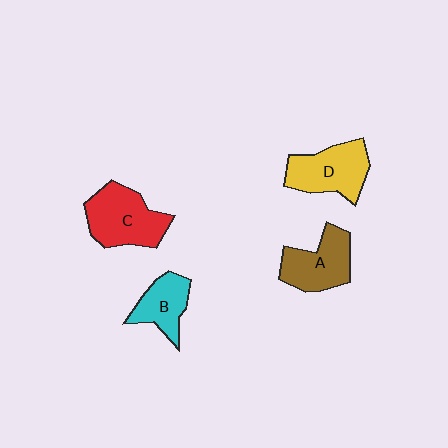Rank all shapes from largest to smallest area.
From largest to smallest: C (red), D (yellow), A (brown), B (cyan).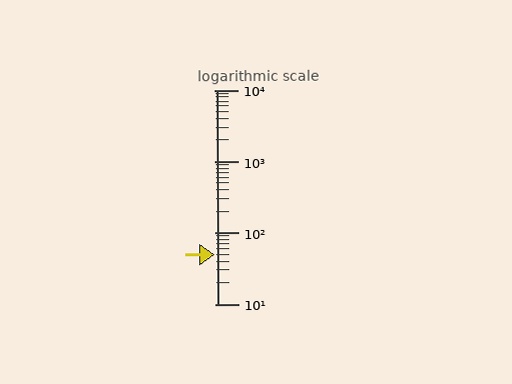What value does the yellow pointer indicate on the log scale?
The pointer indicates approximately 49.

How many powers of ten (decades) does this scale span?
The scale spans 3 decades, from 10 to 10000.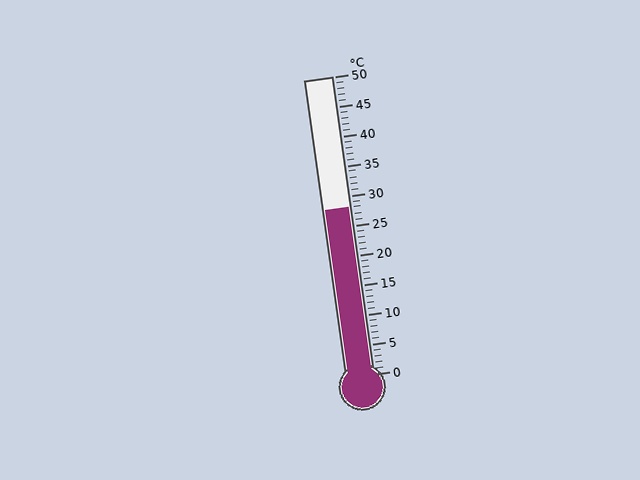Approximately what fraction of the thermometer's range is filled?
The thermometer is filled to approximately 55% of its range.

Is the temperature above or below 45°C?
The temperature is below 45°C.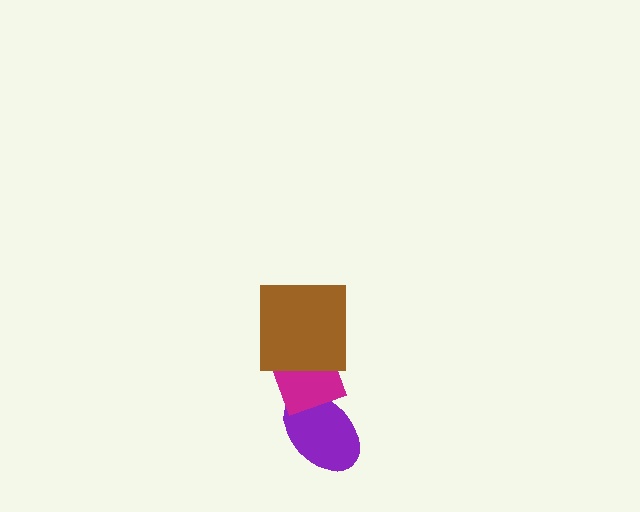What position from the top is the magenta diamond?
The magenta diamond is 2nd from the top.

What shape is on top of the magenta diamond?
The brown square is on top of the magenta diamond.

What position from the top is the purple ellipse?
The purple ellipse is 3rd from the top.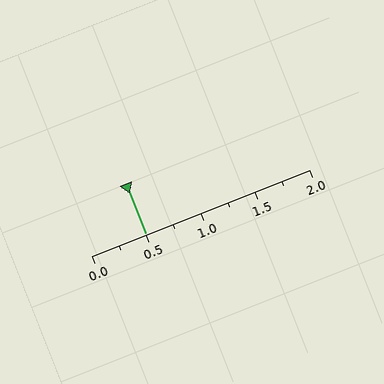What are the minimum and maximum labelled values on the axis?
The axis runs from 0.0 to 2.0.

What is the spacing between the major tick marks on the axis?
The major ticks are spaced 0.5 apart.